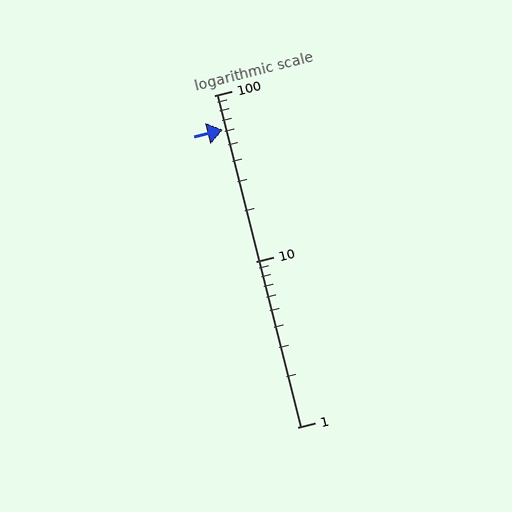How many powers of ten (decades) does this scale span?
The scale spans 2 decades, from 1 to 100.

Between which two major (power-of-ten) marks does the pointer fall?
The pointer is between 10 and 100.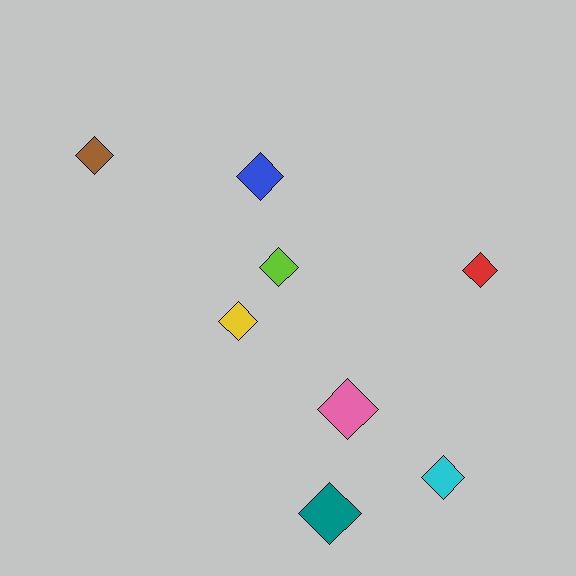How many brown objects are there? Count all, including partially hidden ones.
There is 1 brown object.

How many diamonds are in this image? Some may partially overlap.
There are 8 diamonds.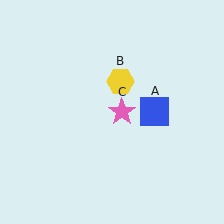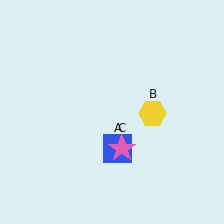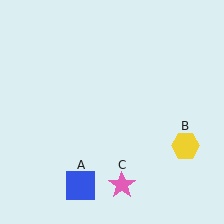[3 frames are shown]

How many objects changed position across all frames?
3 objects changed position: blue square (object A), yellow hexagon (object B), pink star (object C).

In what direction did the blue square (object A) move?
The blue square (object A) moved down and to the left.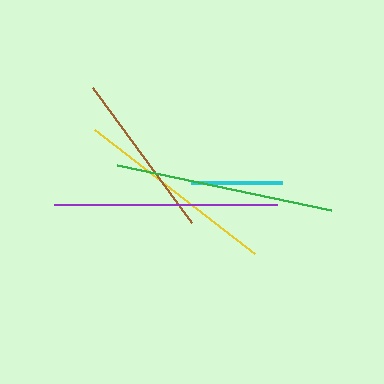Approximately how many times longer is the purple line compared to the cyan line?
The purple line is approximately 2.5 times the length of the cyan line.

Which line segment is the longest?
The purple line is the longest at approximately 223 pixels.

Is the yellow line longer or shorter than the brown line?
The yellow line is longer than the brown line.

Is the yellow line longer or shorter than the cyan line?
The yellow line is longer than the cyan line.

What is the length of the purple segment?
The purple segment is approximately 223 pixels long.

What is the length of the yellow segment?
The yellow segment is approximately 202 pixels long.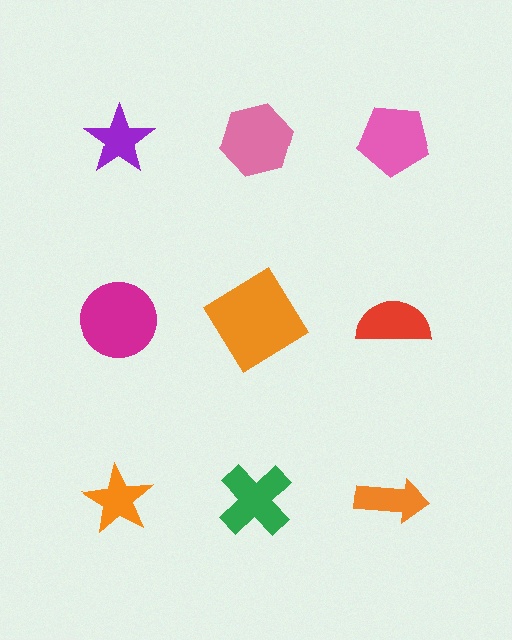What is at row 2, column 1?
A magenta circle.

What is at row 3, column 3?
An orange arrow.